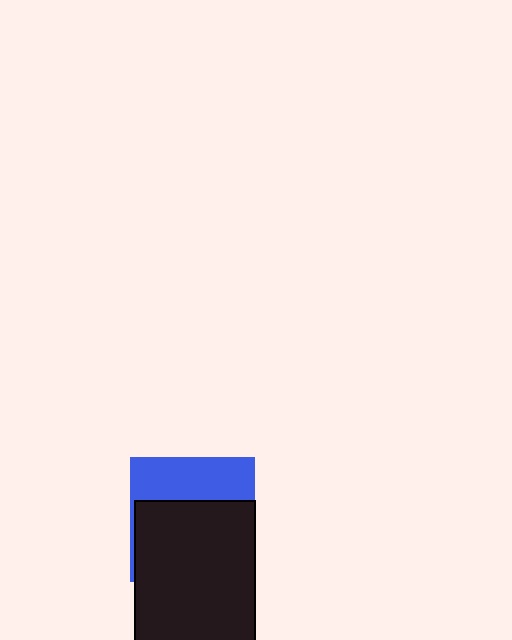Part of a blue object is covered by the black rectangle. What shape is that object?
It is a square.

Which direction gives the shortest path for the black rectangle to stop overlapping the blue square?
Moving down gives the shortest separation.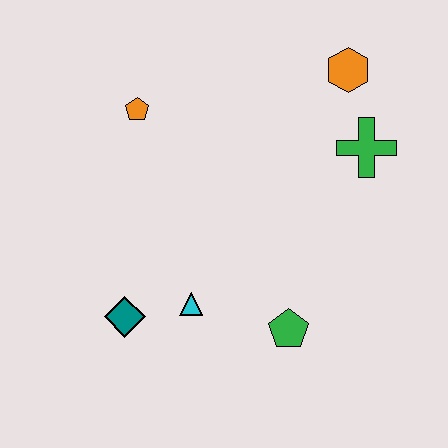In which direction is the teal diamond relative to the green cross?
The teal diamond is to the left of the green cross.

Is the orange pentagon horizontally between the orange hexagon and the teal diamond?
Yes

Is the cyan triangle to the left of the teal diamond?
No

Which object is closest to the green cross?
The orange hexagon is closest to the green cross.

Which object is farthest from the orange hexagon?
The teal diamond is farthest from the orange hexagon.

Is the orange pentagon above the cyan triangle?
Yes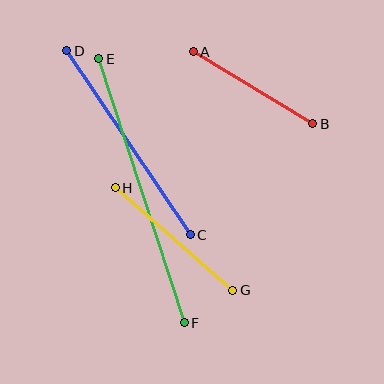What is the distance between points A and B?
The distance is approximately 139 pixels.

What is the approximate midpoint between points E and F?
The midpoint is at approximately (141, 191) pixels.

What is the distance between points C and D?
The distance is approximately 221 pixels.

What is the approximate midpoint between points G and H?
The midpoint is at approximately (174, 239) pixels.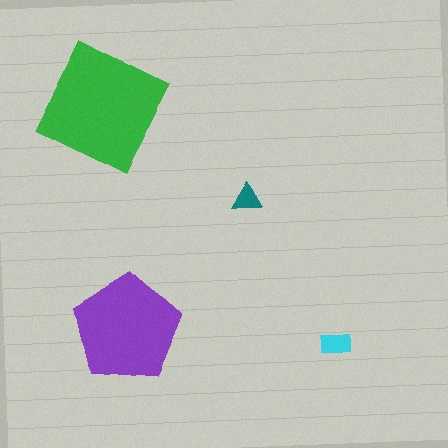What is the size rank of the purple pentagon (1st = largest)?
2nd.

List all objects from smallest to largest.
The teal triangle, the cyan rectangle, the purple pentagon, the green square.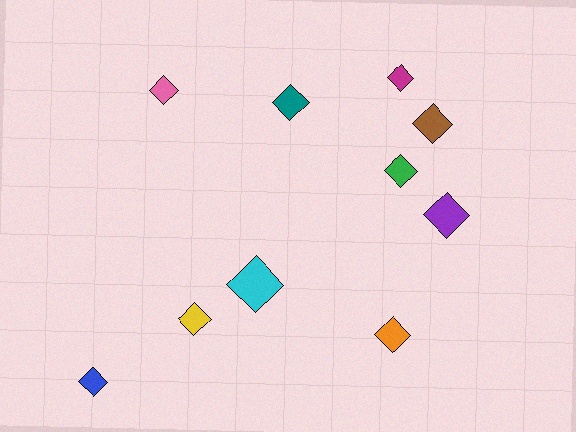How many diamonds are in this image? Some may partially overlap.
There are 10 diamonds.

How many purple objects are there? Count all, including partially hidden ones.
There is 1 purple object.